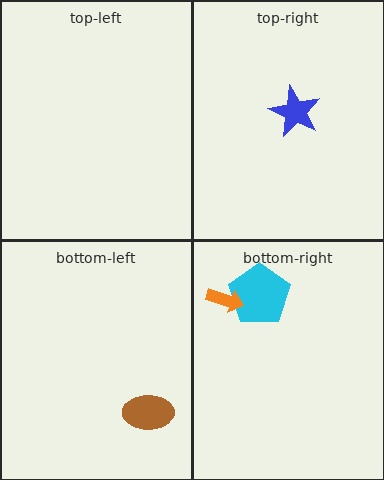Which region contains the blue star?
The top-right region.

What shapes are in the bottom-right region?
The cyan pentagon, the orange arrow.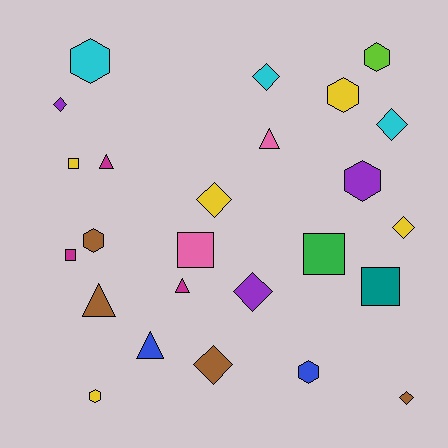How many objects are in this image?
There are 25 objects.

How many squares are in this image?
There are 5 squares.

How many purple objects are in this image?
There are 3 purple objects.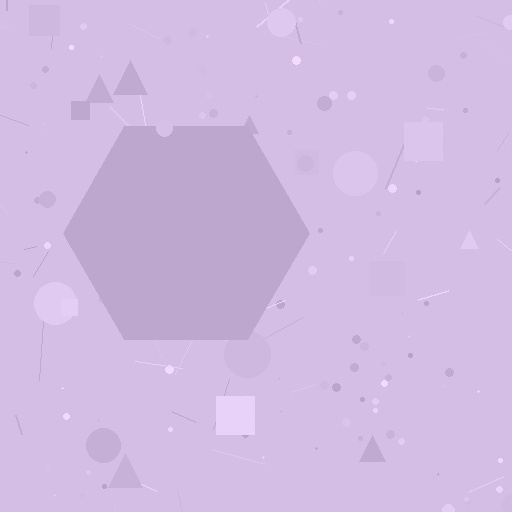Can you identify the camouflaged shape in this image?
The camouflaged shape is a hexagon.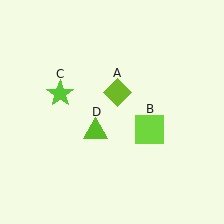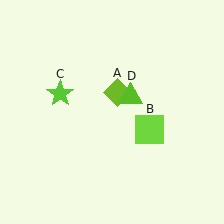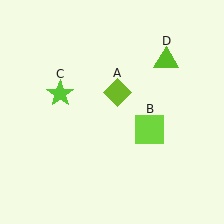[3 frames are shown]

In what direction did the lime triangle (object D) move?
The lime triangle (object D) moved up and to the right.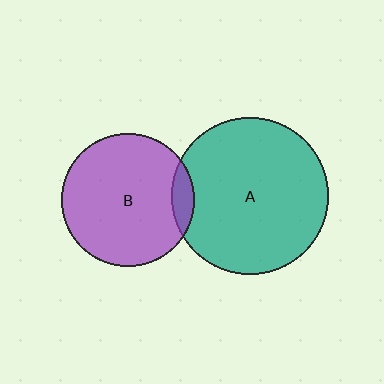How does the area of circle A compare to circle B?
Approximately 1.4 times.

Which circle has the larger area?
Circle A (teal).